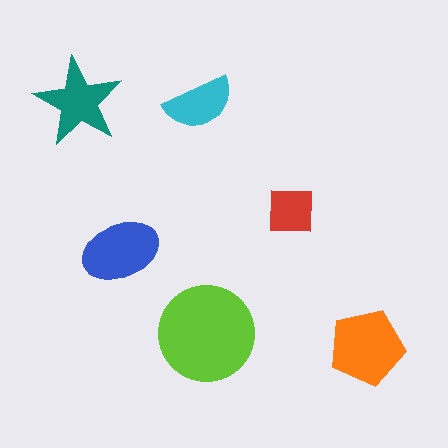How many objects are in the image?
There are 6 objects in the image.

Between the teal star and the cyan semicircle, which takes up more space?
The teal star.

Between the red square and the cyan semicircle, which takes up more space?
The cyan semicircle.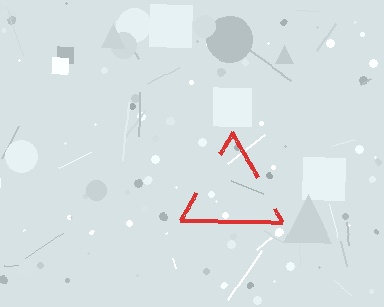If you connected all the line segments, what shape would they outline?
They would outline a triangle.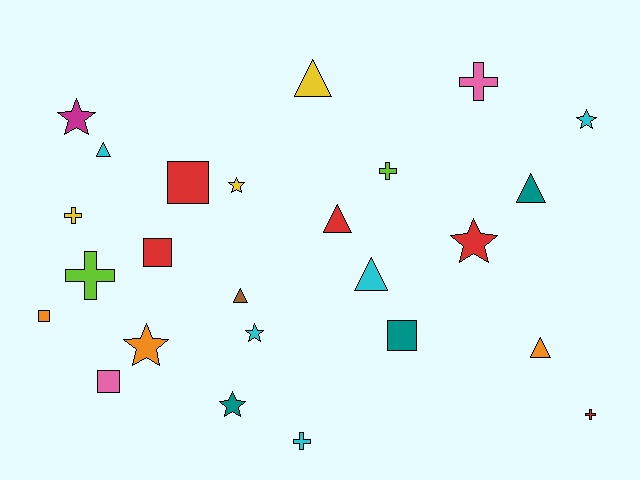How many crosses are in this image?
There are 6 crosses.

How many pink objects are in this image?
There are 2 pink objects.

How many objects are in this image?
There are 25 objects.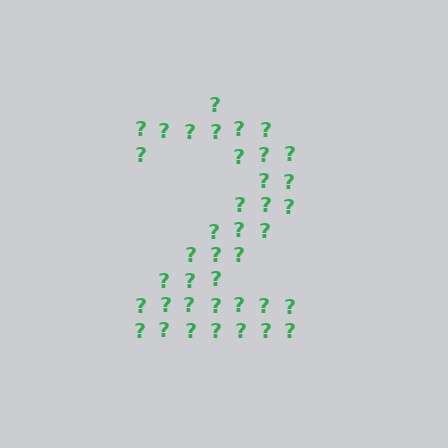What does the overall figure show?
The overall figure shows the digit 2.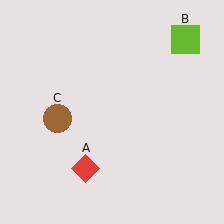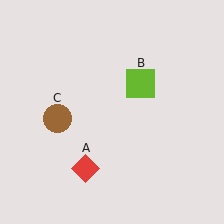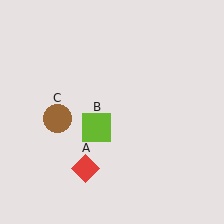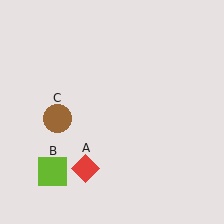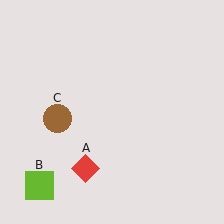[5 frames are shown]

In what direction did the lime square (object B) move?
The lime square (object B) moved down and to the left.